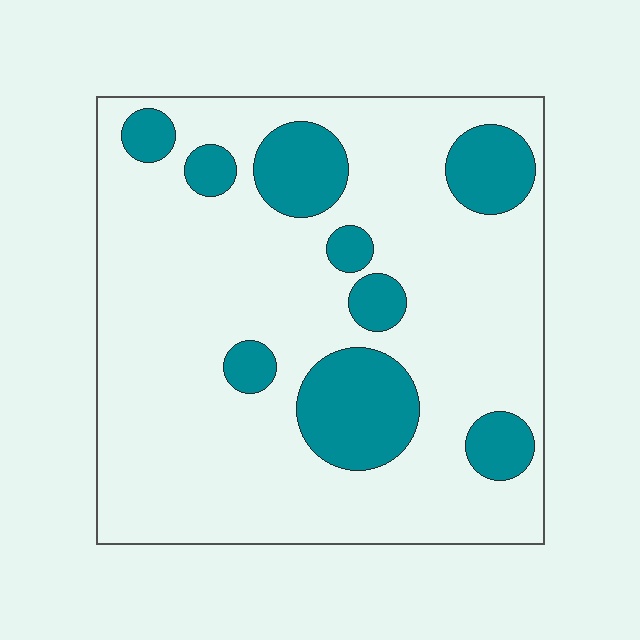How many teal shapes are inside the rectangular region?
9.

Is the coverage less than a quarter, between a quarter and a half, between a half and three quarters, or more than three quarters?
Less than a quarter.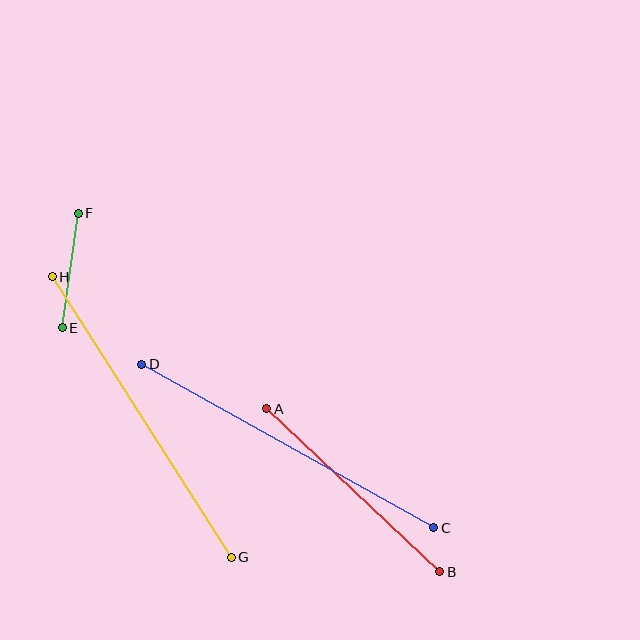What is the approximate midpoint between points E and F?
The midpoint is at approximately (70, 270) pixels.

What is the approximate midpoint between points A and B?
The midpoint is at approximately (353, 490) pixels.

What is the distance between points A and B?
The distance is approximately 238 pixels.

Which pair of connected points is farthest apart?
Points C and D are farthest apart.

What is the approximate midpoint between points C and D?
The midpoint is at approximately (288, 446) pixels.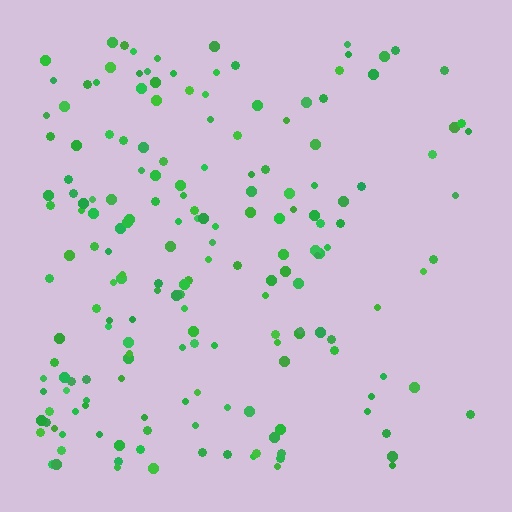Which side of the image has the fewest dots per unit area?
The right.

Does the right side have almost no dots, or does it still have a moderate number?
Still a moderate number, just noticeably fewer than the left.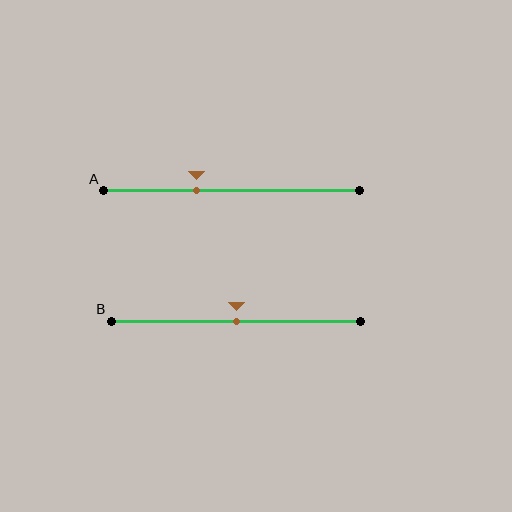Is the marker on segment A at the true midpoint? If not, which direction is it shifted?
No, the marker on segment A is shifted to the left by about 14% of the segment length.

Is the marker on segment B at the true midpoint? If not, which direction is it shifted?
Yes, the marker on segment B is at the true midpoint.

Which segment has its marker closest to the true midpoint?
Segment B has its marker closest to the true midpoint.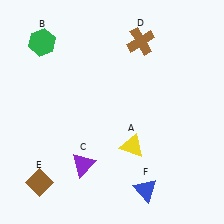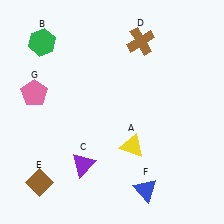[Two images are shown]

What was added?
A pink pentagon (G) was added in Image 2.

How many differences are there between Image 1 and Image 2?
There is 1 difference between the two images.